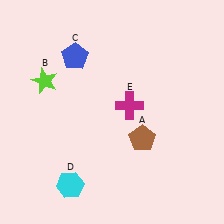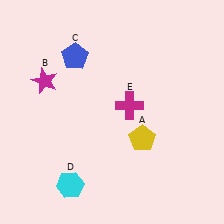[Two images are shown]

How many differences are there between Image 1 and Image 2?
There are 2 differences between the two images.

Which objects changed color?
A changed from brown to yellow. B changed from lime to magenta.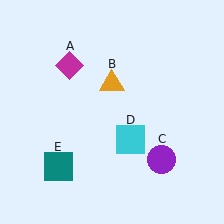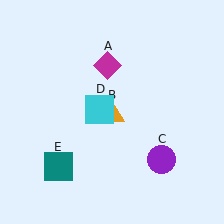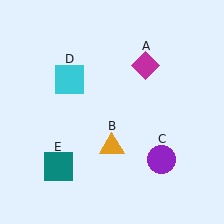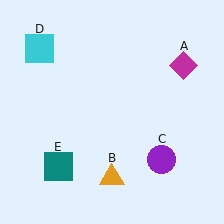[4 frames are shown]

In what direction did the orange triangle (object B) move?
The orange triangle (object B) moved down.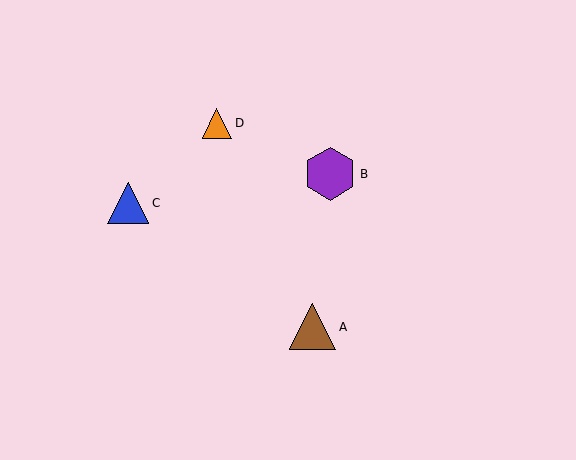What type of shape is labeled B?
Shape B is a purple hexagon.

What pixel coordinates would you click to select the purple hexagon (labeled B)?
Click at (330, 174) to select the purple hexagon B.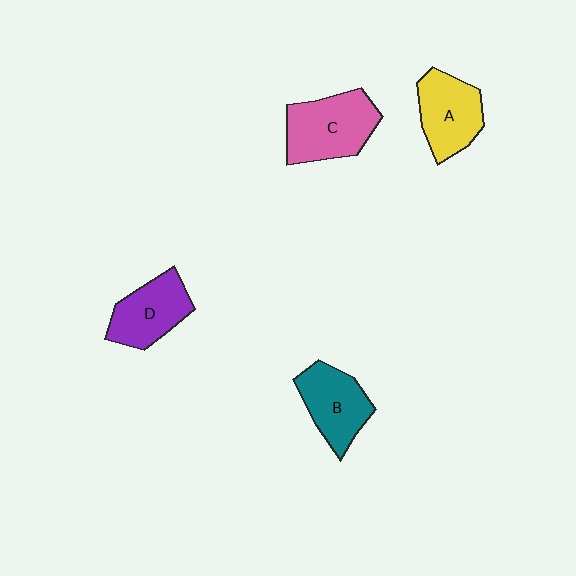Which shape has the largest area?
Shape C (pink).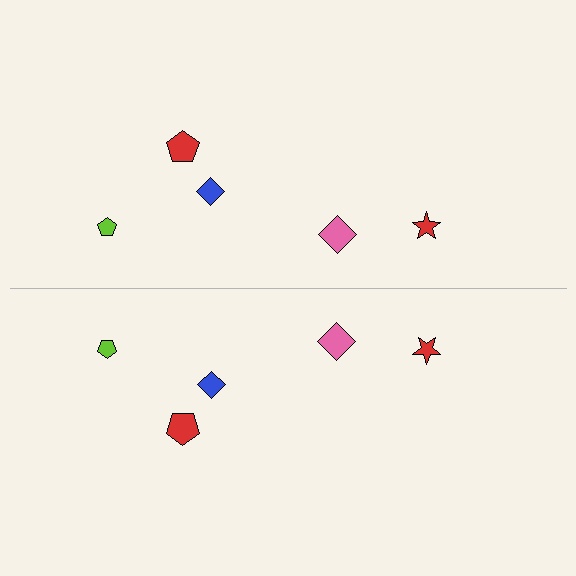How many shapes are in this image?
There are 10 shapes in this image.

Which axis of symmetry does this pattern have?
The pattern has a horizontal axis of symmetry running through the center of the image.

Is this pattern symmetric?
Yes, this pattern has bilateral (reflection) symmetry.